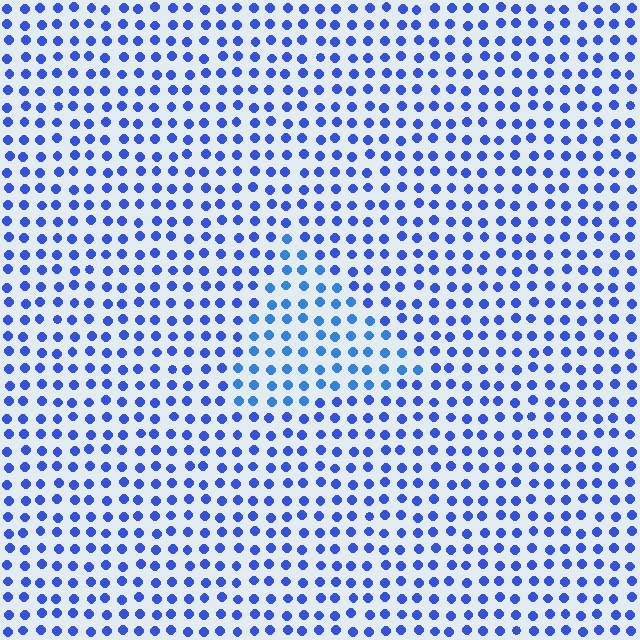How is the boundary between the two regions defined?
The boundary is defined purely by a slight shift in hue (about 18 degrees). Spacing, size, and orientation are identical on both sides.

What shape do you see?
I see a triangle.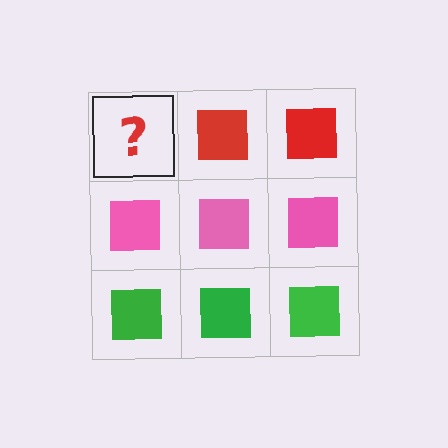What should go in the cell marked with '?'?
The missing cell should contain a red square.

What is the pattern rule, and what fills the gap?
The rule is that each row has a consistent color. The gap should be filled with a red square.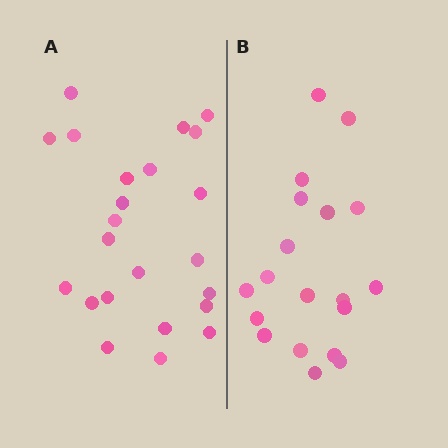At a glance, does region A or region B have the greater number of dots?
Region A (the left region) has more dots.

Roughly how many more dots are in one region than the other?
Region A has about 4 more dots than region B.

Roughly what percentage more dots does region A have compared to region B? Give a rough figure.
About 20% more.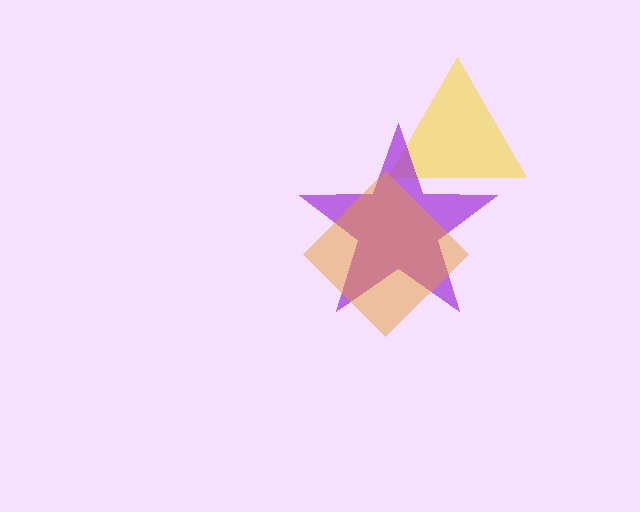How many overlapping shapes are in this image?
There are 3 overlapping shapes in the image.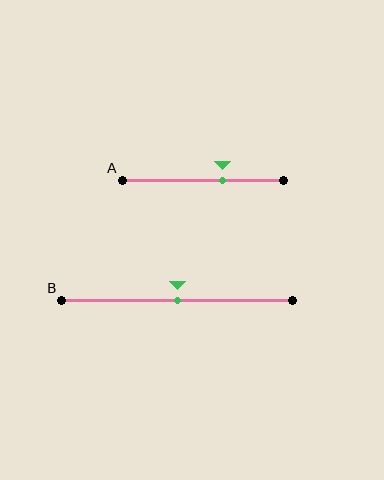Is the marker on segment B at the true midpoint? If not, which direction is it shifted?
Yes, the marker on segment B is at the true midpoint.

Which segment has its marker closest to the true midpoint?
Segment B has its marker closest to the true midpoint.